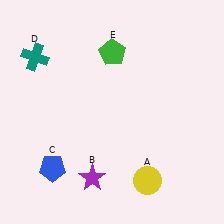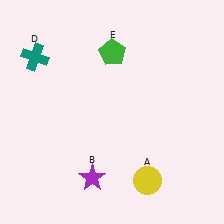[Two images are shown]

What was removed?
The blue pentagon (C) was removed in Image 2.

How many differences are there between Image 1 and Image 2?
There is 1 difference between the two images.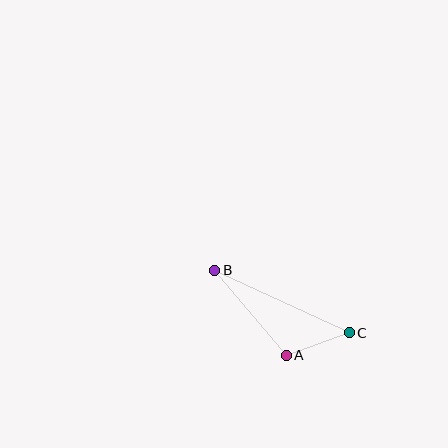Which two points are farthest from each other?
Points B and C are farthest from each other.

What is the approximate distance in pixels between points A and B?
The distance between A and B is approximately 111 pixels.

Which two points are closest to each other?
Points A and C are closest to each other.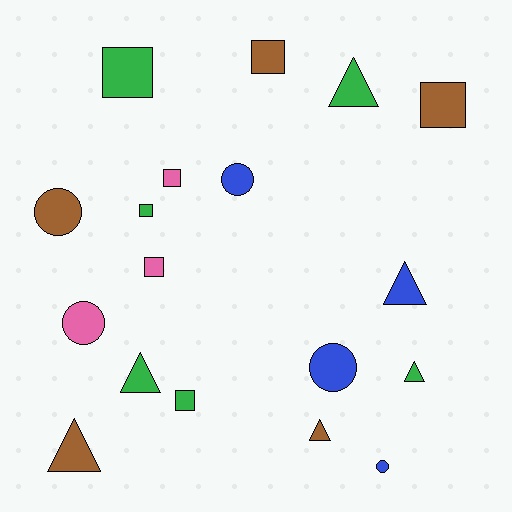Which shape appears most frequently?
Square, with 7 objects.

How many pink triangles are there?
There are no pink triangles.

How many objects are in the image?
There are 18 objects.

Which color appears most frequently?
Green, with 6 objects.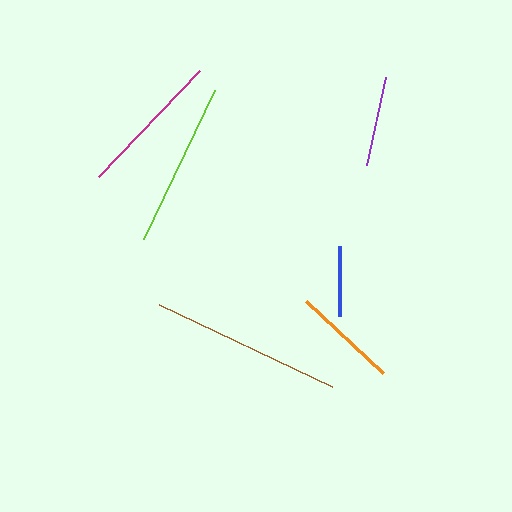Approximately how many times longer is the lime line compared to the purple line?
The lime line is approximately 1.8 times the length of the purple line.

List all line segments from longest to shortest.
From longest to shortest: brown, lime, magenta, orange, purple, blue.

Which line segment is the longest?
The brown line is the longest at approximately 192 pixels.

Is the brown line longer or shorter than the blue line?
The brown line is longer than the blue line.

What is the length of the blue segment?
The blue segment is approximately 71 pixels long.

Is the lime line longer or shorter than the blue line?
The lime line is longer than the blue line.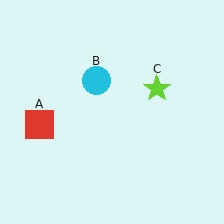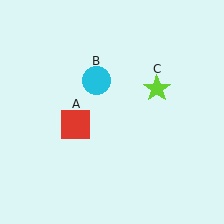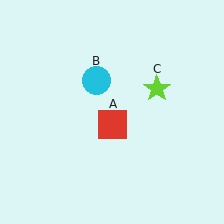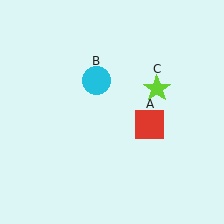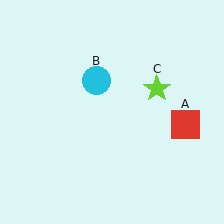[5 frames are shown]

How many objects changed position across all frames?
1 object changed position: red square (object A).